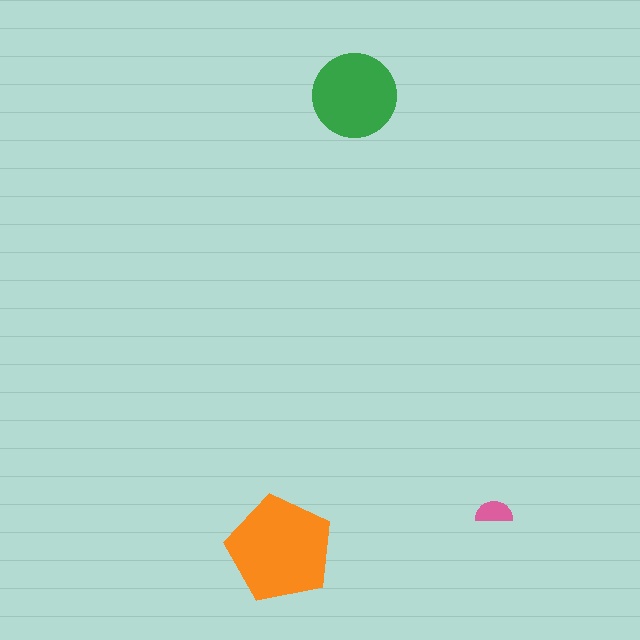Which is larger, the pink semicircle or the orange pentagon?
The orange pentagon.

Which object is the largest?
The orange pentagon.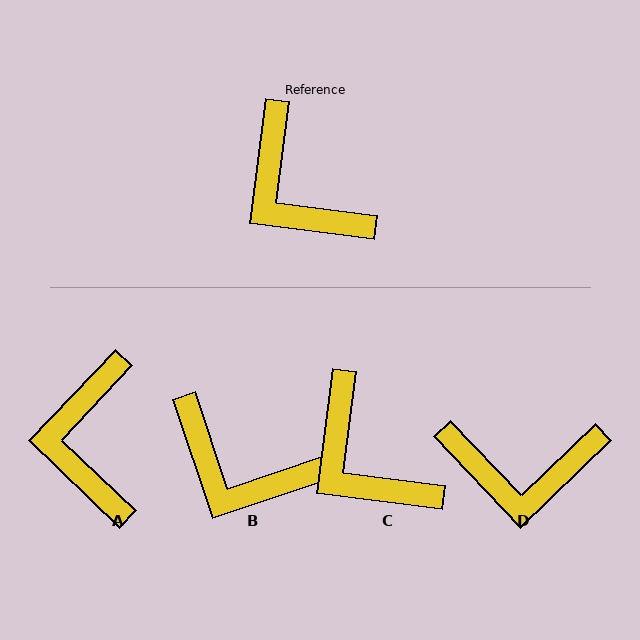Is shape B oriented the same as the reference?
No, it is off by about 26 degrees.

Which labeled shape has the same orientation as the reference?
C.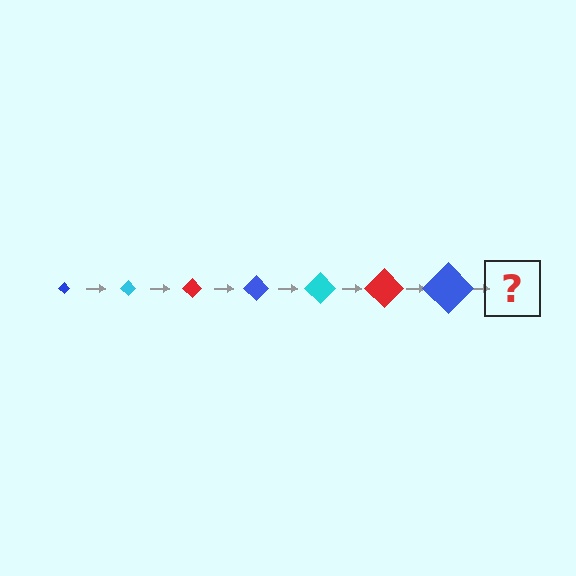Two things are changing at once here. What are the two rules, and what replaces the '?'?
The two rules are that the diamond grows larger each step and the color cycles through blue, cyan, and red. The '?' should be a cyan diamond, larger than the previous one.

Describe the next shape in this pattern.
It should be a cyan diamond, larger than the previous one.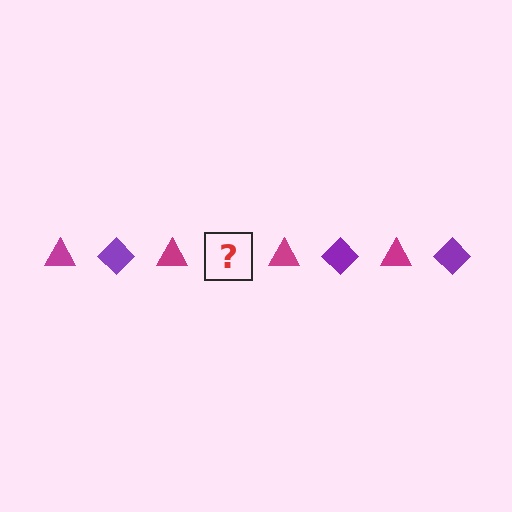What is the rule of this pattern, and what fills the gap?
The rule is that the pattern alternates between magenta triangle and purple diamond. The gap should be filled with a purple diamond.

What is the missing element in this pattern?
The missing element is a purple diamond.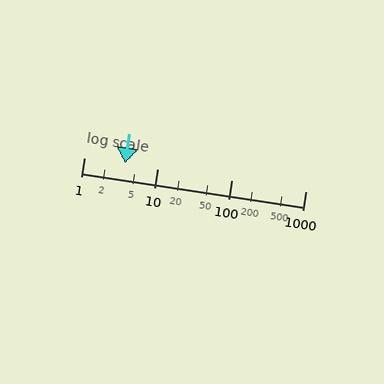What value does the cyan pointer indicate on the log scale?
The pointer indicates approximately 3.6.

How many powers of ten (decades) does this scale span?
The scale spans 3 decades, from 1 to 1000.